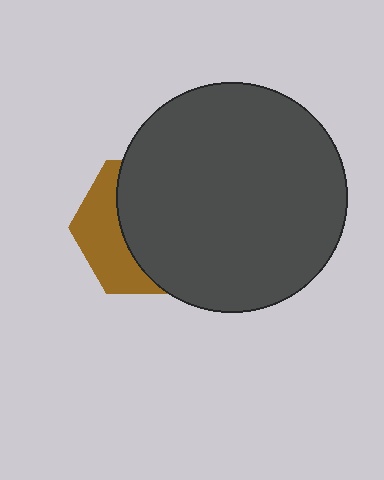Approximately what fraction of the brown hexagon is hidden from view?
Roughly 65% of the brown hexagon is hidden behind the dark gray circle.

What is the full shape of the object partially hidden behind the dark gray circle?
The partially hidden object is a brown hexagon.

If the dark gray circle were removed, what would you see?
You would see the complete brown hexagon.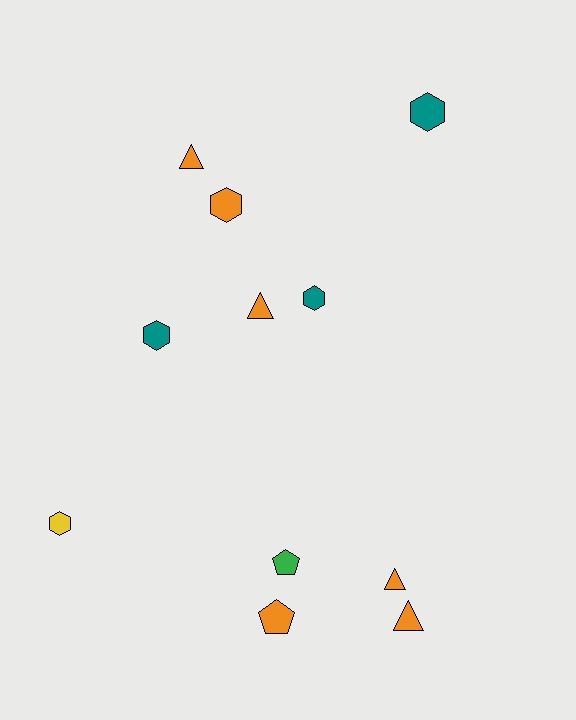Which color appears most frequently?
Orange, with 6 objects.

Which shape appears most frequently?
Hexagon, with 5 objects.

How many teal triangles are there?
There are no teal triangles.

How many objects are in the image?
There are 11 objects.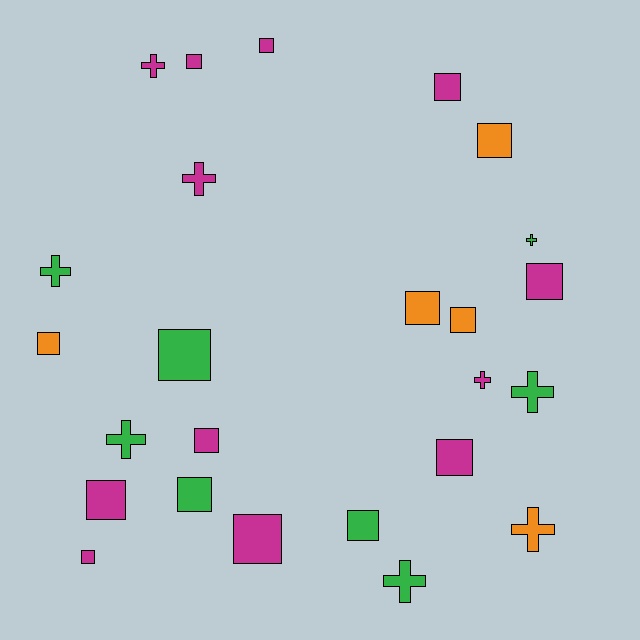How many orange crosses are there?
There is 1 orange cross.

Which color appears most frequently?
Magenta, with 12 objects.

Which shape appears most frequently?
Square, with 16 objects.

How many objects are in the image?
There are 25 objects.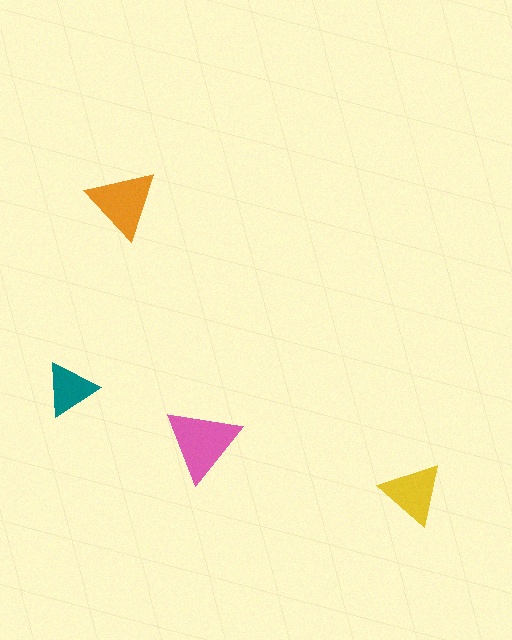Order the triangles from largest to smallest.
the pink one, the orange one, the yellow one, the teal one.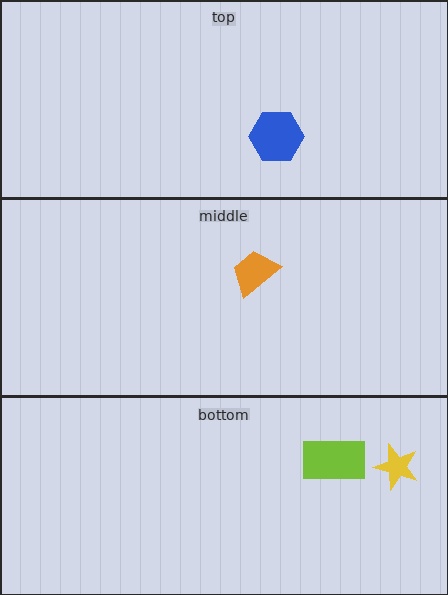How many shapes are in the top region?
1.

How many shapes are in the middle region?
1.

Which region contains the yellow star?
The bottom region.